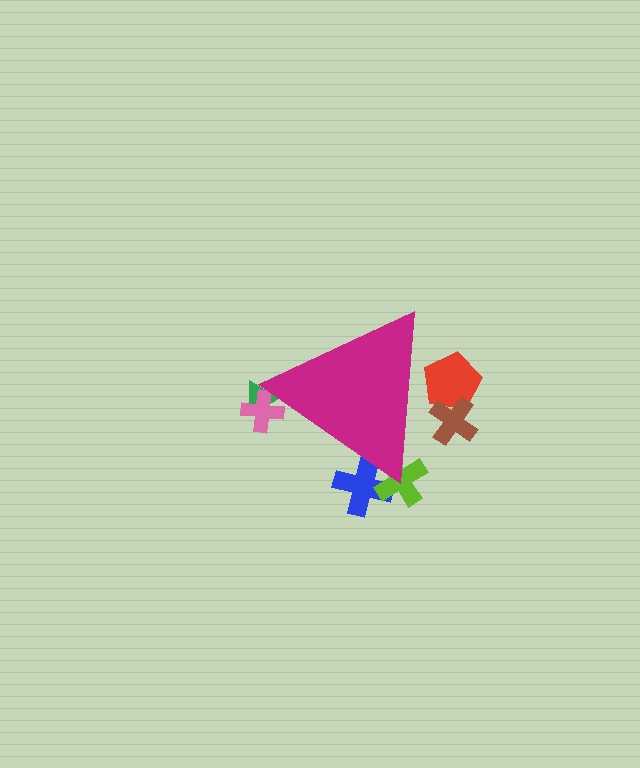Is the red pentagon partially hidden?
Yes, the red pentagon is partially hidden behind the magenta triangle.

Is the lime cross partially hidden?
Yes, the lime cross is partially hidden behind the magenta triangle.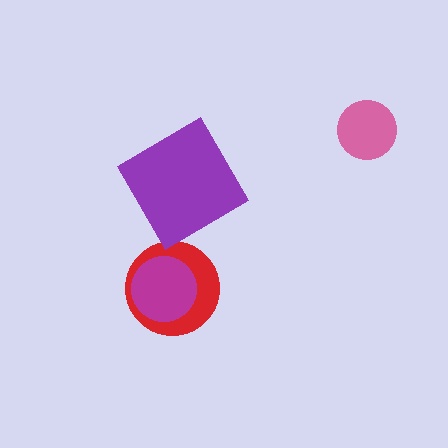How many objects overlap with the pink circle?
0 objects overlap with the pink circle.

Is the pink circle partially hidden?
No, no other shape covers it.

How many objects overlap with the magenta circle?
1 object overlaps with the magenta circle.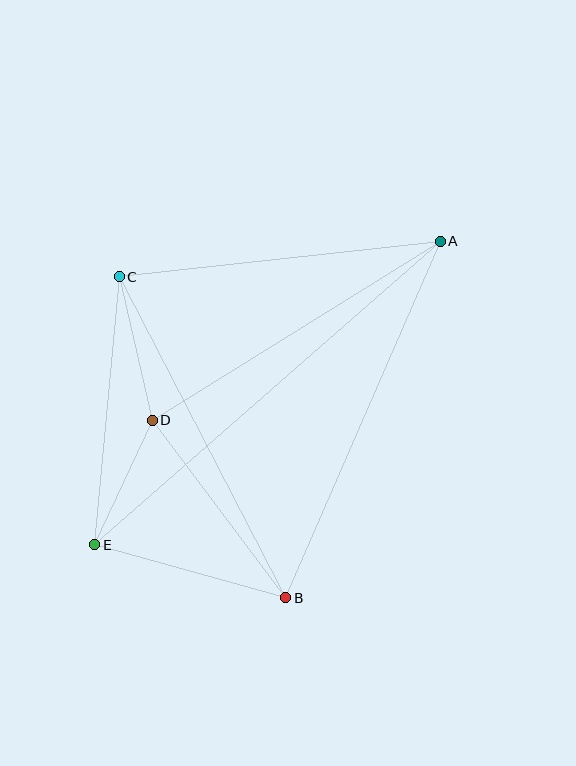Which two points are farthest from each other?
Points A and E are farthest from each other.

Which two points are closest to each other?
Points D and E are closest to each other.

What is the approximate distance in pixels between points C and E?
The distance between C and E is approximately 269 pixels.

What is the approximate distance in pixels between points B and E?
The distance between B and E is approximately 198 pixels.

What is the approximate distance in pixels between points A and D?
The distance between A and D is approximately 339 pixels.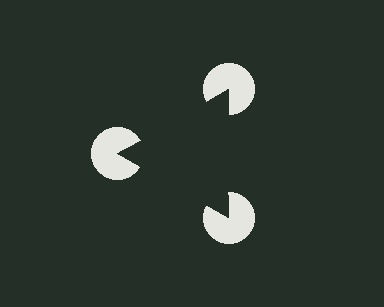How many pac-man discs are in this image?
There are 3 — one at each vertex of the illusory triangle.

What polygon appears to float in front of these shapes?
An illusory triangle — its edges are inferred from the aligned wedge cuts in the pac-man discs, not physically drawn.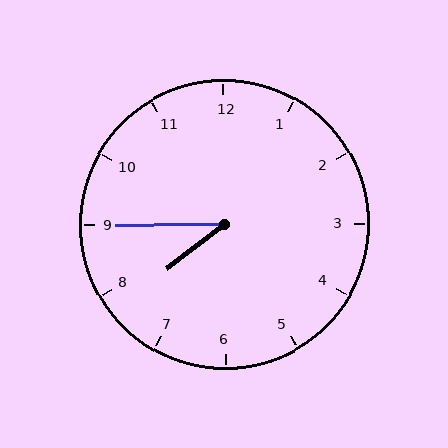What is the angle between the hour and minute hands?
Approximately 38 degrees.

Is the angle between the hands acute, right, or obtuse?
It is acute.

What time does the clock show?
7:45.